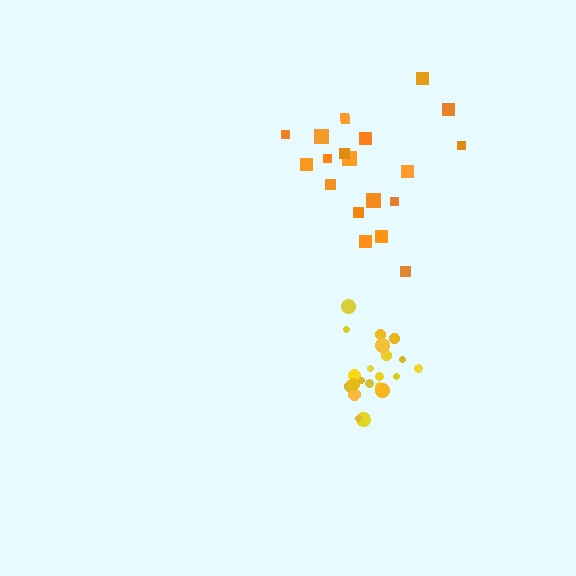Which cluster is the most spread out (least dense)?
Orange.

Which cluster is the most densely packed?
Yellow.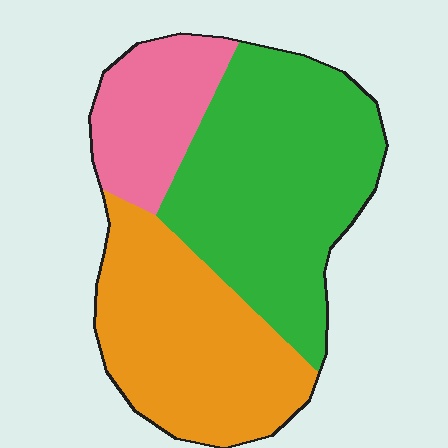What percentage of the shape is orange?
Orange covers around 35% of the shape.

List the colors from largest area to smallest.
From largest to smallest: green, orange, pink.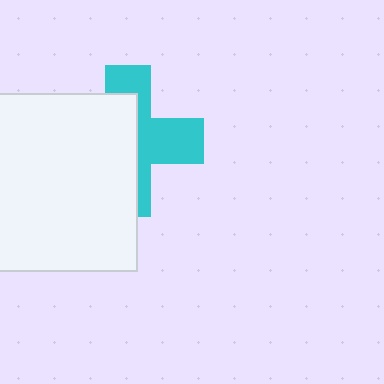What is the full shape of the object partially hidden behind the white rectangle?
The partially hidden object is a cyan cross.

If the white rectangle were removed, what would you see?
You would see the complete cyan cross.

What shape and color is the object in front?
The object in front is a white rectangle.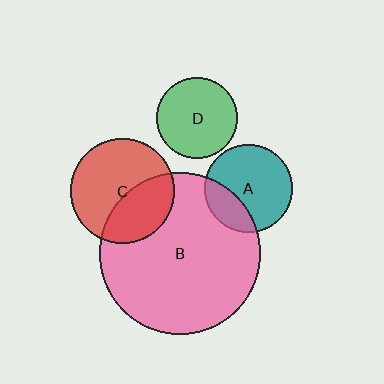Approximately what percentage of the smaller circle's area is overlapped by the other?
Approximately 25%.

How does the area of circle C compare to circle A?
Approximately 1.4 times.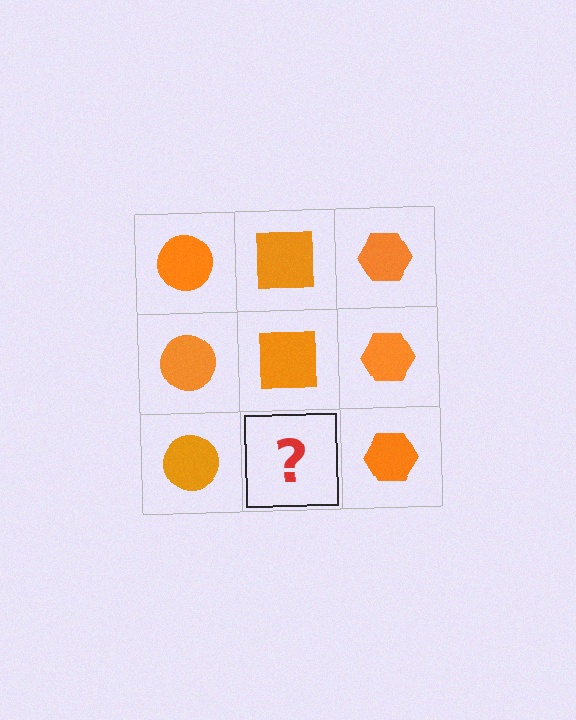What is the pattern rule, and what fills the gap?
The rule is that each column has a consistent shape. The gap should be filled with an orange square.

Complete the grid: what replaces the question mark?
The question mark should be replaced with an orange square.